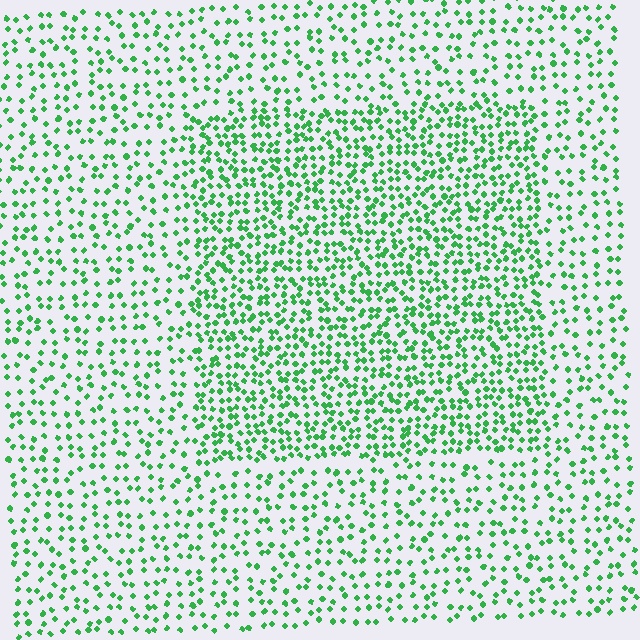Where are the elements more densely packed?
The elements are more densely packed inside the rectangle boundary.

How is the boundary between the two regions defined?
The boundary is defined by a change in element density (approximately 1.9x ratio). All elements are the same color, size, and shape.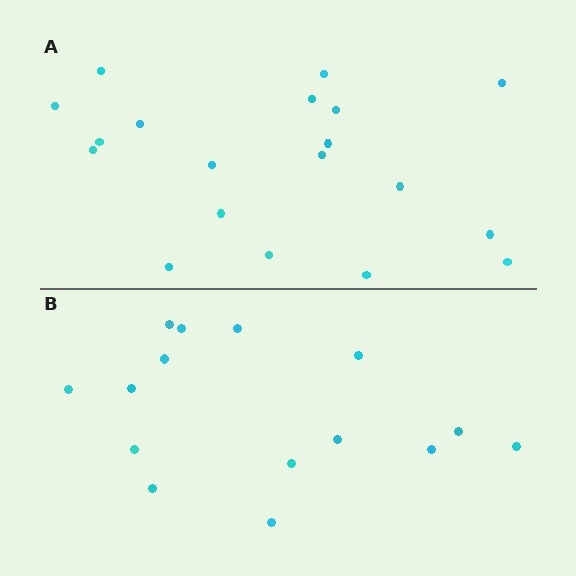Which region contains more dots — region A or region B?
Region A (the top region) has more dots.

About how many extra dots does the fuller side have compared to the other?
Region A has about 4 more dots than region B.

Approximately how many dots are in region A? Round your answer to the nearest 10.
About 20 dots. (The exact count is 19, which rounds to 20.)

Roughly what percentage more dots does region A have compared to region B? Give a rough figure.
About 25% more.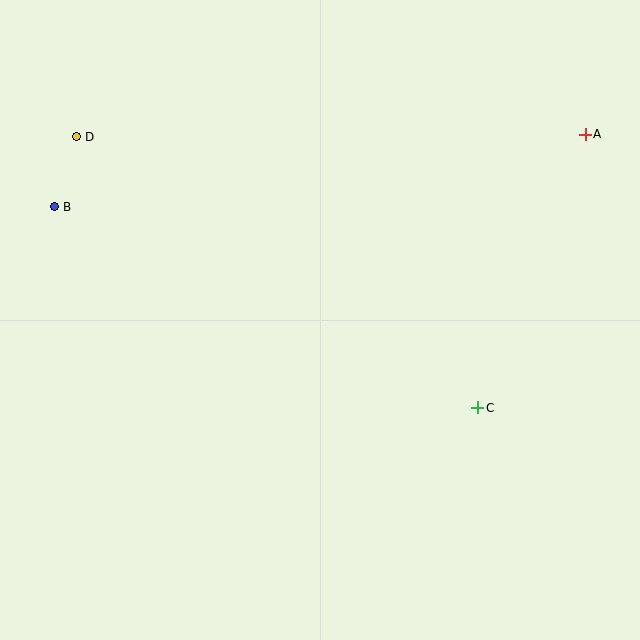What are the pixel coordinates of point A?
Point A is at (585, 134).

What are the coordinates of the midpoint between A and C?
The midpoint between A and C is at (531, 271).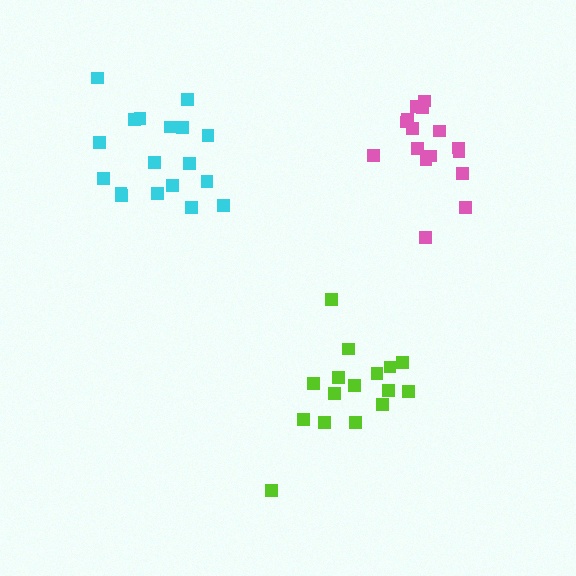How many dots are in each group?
Group 1: 16 dots, Group 2: 16 dots, Group 3: 18 dots (50 total).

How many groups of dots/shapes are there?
There are 3 groups.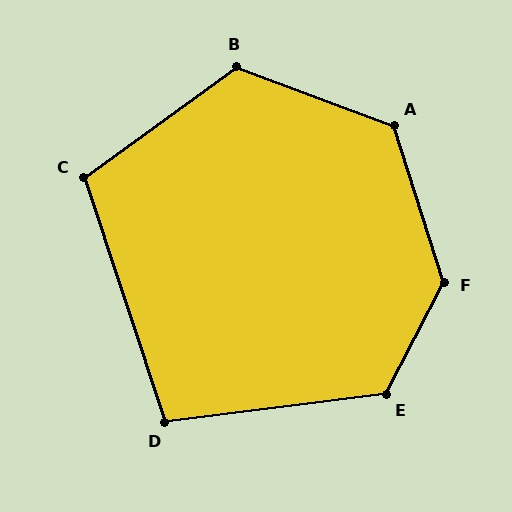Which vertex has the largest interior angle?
F, at approximately 135 degrees.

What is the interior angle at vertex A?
Approximately 128 degrees (obtuse).